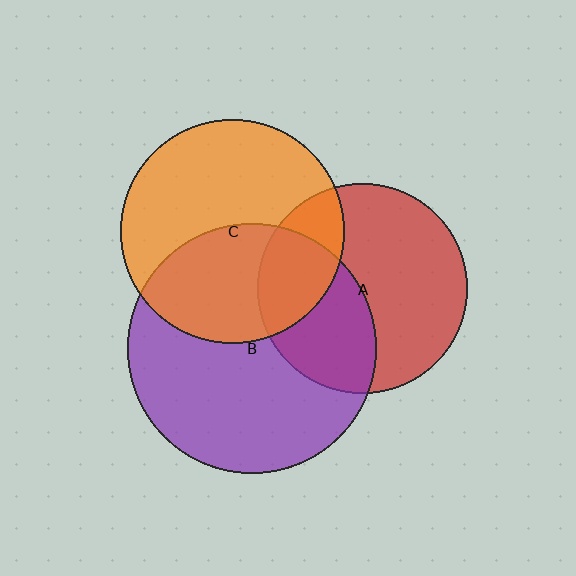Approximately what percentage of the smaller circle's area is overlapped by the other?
Approximately 25%.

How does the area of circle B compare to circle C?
Approximately 1.2 times.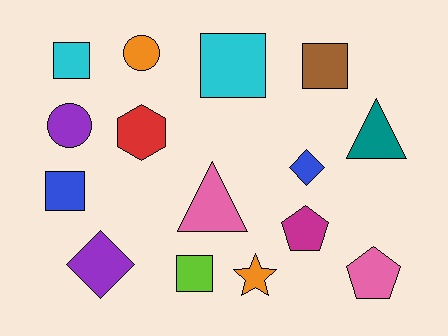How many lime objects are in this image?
There is 1 lime object.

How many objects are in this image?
There are 15 objects.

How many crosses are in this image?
There are no crosses.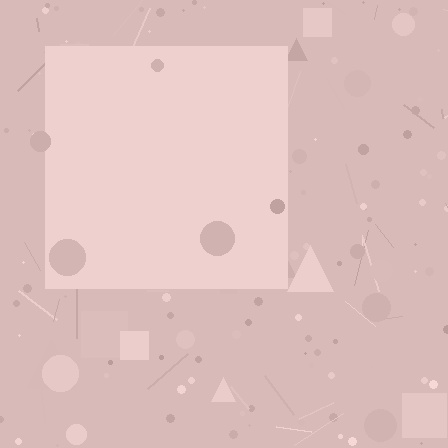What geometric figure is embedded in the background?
A square is embedded in the background.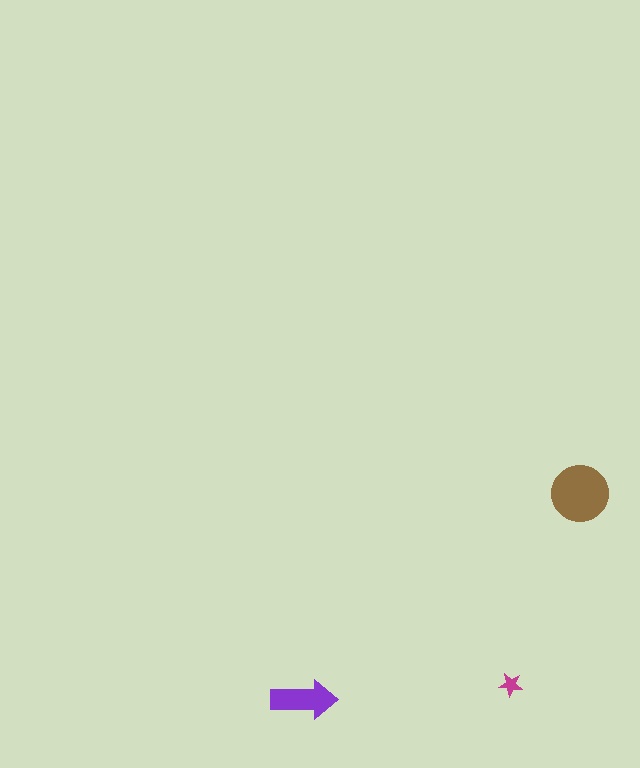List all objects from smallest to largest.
The magenta star, the purple arrow, the brown circle.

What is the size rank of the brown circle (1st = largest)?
1st.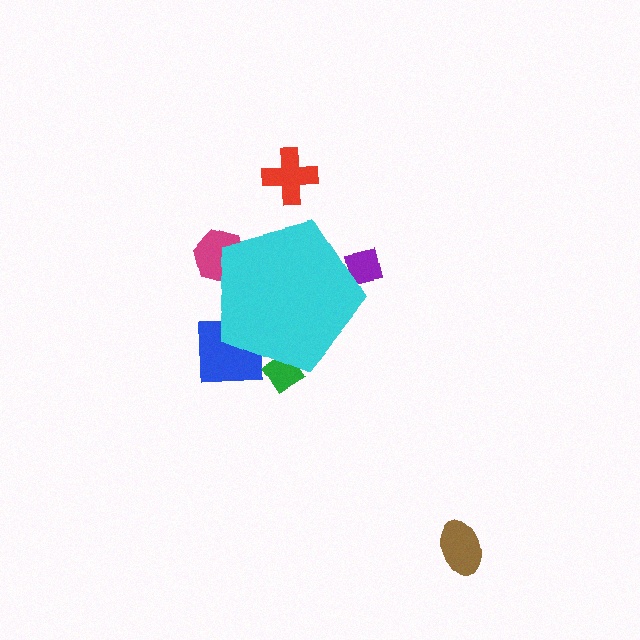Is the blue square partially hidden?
Yes, the blue square is partially hidden behind the cyan pentagon.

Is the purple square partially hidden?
Yes, the purple square is partially hidden behind the cyan pentagon.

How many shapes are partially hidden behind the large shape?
4 shapes are partially hidden.